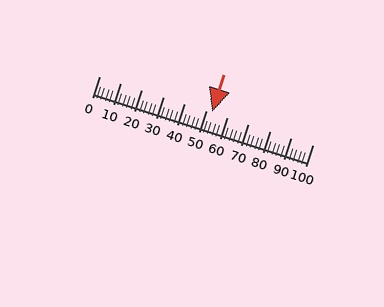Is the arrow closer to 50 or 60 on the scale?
The arrow is closer to 50.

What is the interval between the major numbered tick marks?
The major tick marks are spaced 10 units apart.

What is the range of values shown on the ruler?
The ruler shows values from 0 to 100.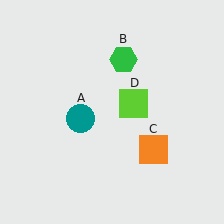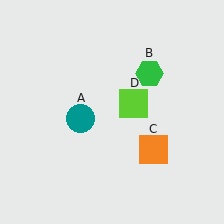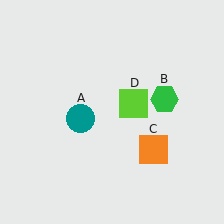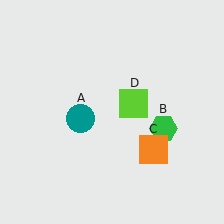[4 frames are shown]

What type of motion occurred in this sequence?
The green hexagon (object B) rotated clockwise around the center of the scene.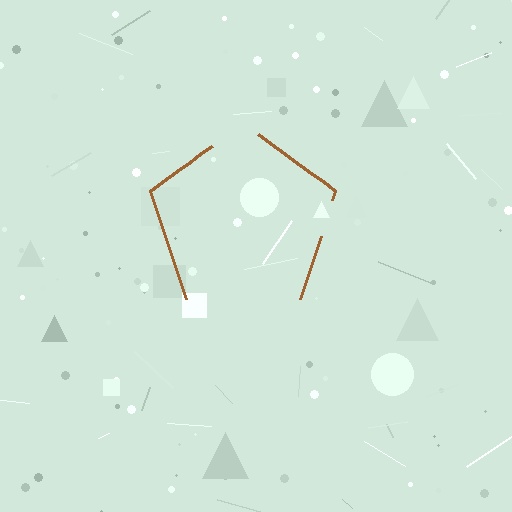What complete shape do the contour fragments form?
The contour fragments form a pentagon.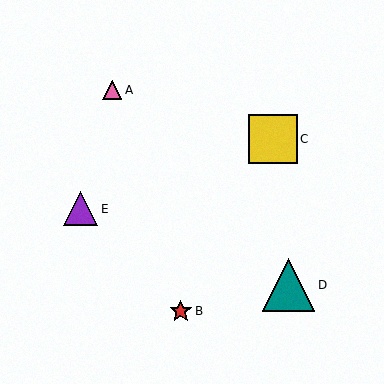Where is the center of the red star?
The center of the red star is at (181, 311).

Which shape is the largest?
The teal triangle (labeled D) is the largest.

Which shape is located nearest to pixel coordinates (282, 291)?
The teal triangle (labeled D) at (289, 285) is nearest to that location.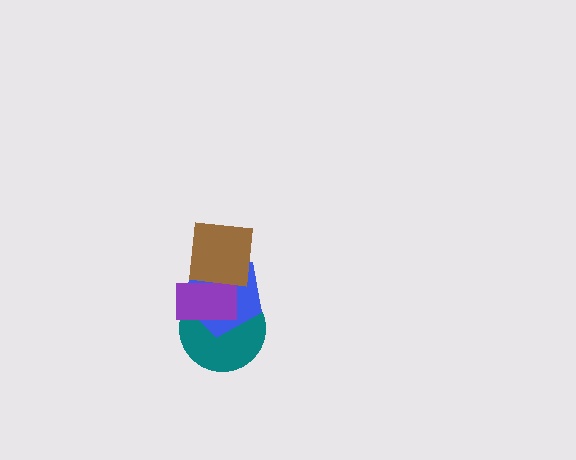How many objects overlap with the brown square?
3 objects overlap with the brown square.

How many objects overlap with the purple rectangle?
3 objects overlap with the purple rectangle.